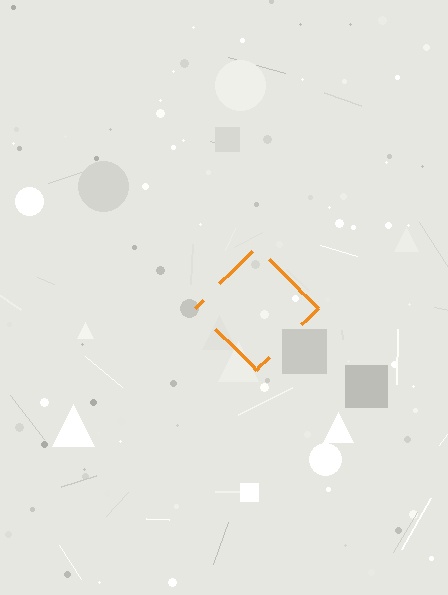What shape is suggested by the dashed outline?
The dashed outline suggests a diamond.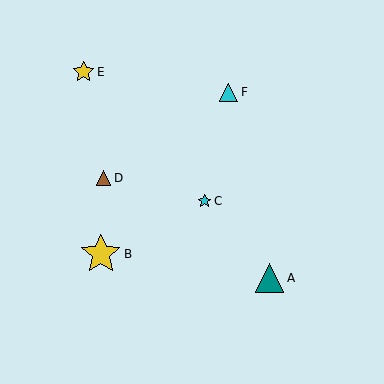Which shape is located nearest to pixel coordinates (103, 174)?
The brown triangle (labeled D) at (104, 178) is nearest to that location.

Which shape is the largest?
The yellow star (labeled B) is the largest.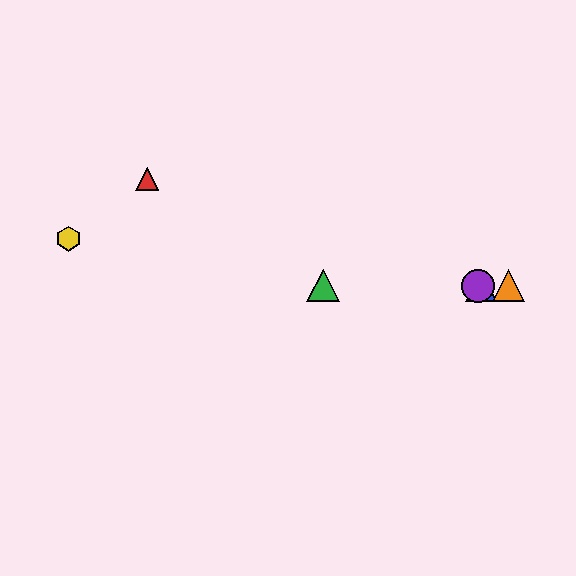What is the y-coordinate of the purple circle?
The purple circle is at y≈286.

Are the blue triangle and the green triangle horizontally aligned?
Yes, both are at y≈286.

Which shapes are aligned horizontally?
The blue triangle, the green triangle, the purple circle, the orange triangle are aligned horizontally.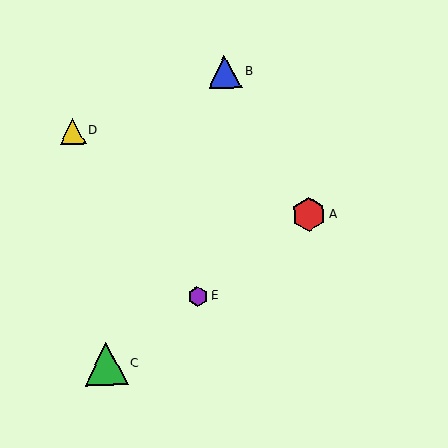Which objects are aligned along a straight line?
Objects A, C, E are aligned along a straight line.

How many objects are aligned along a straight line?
3 objects (A, C, E) are aligned along a straight line.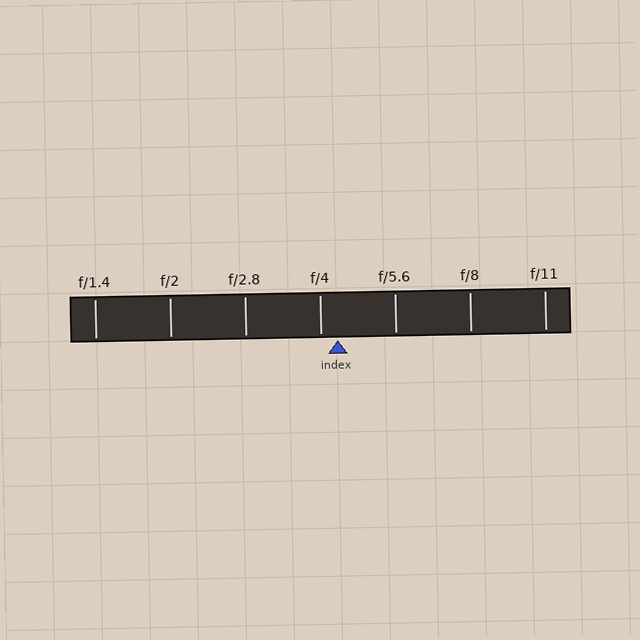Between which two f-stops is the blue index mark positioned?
The index mark is between f/4 and f/5.6.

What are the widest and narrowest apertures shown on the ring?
The widest aperture shown is f/1.4 and the narrowest is f/11.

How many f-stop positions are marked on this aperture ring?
There are 7 f-stop positions marked.